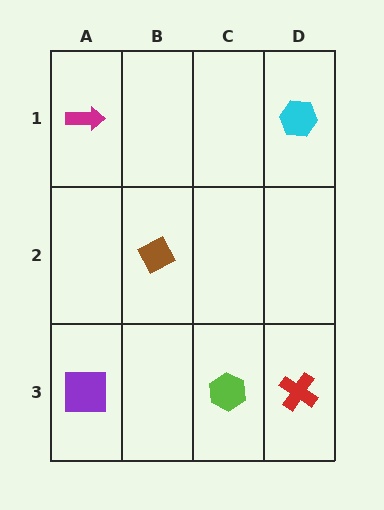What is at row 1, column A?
A magenta arrow.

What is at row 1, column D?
A cyan hexagon.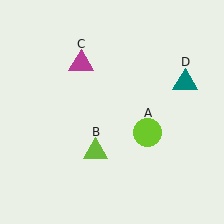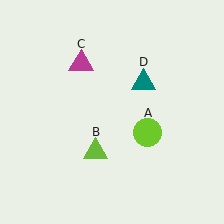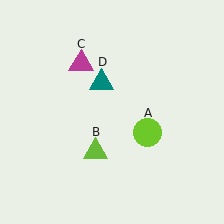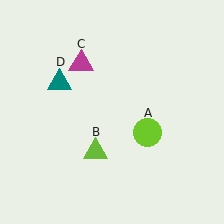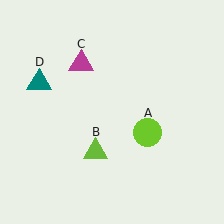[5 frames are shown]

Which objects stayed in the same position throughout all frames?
Lime circle (object A) and lime triangle (object B) and magenta triangle (object C) remained stationary.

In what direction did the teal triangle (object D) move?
The teal triangle (object D) moved left.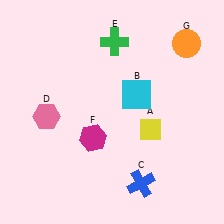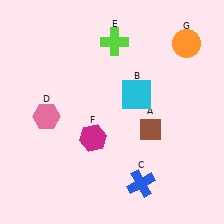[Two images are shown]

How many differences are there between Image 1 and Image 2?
There are 2 differences between the two images.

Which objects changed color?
A changed from yellow to brown. E changed from green to lime.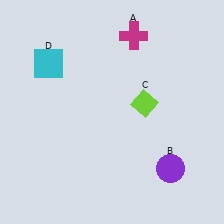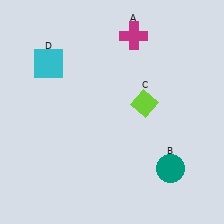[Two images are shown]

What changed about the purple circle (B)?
In Image 1, B is purple. In Image 2, it changed to teal.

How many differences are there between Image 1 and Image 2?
There is 1 difference between the two images.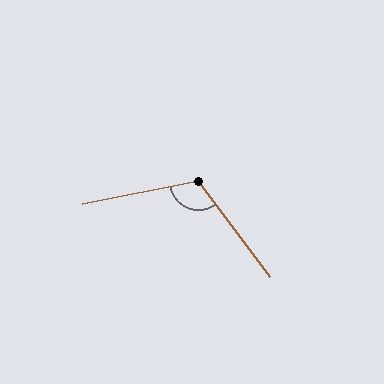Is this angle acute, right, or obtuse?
It is obtuse.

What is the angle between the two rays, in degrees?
Approximately 116 degrees.